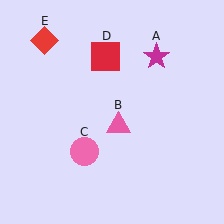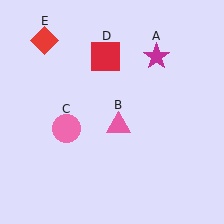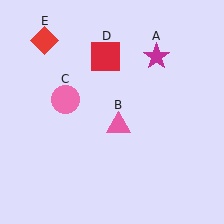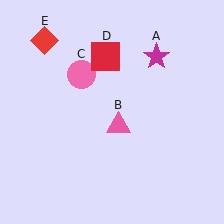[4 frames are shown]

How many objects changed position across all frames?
1 object changed position: pink circle (object C).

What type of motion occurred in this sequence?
The pink circle (object C) rotated clockwise around the center of the scene.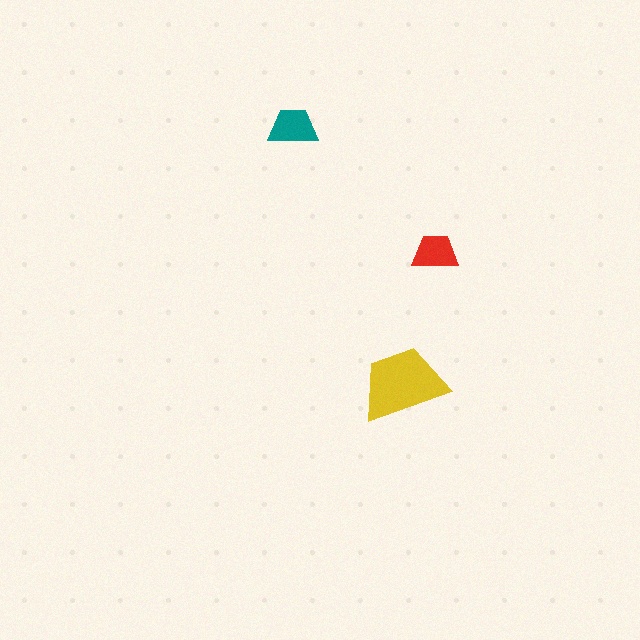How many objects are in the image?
There are 3 objects in the image.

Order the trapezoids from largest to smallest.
the yellow one, the teal one, the red one.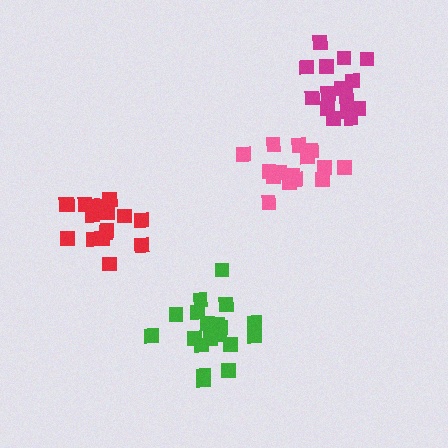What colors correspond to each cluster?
The clusters are colored: pink, green, magenta, red.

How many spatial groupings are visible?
There are 4 spatial groupings.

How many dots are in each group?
Group 1: 15 dots, Group 2: 21 dots, Group 3: 15 dots, Group 4: 17 dots (68 total).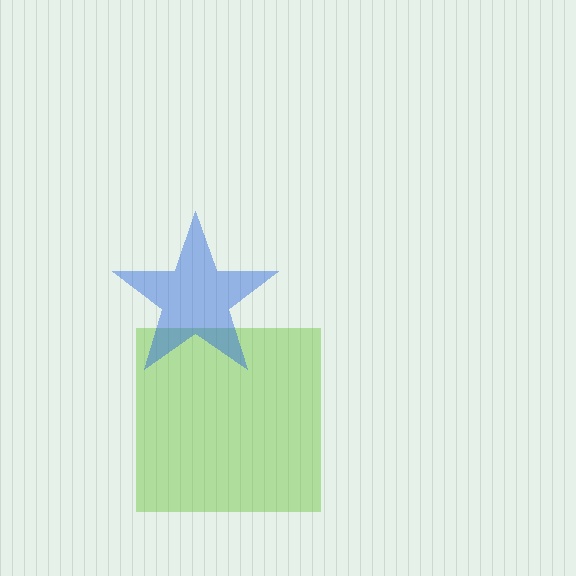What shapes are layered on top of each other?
The layered shapes are: a lime square, a blue star.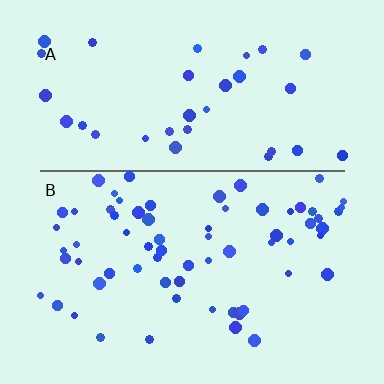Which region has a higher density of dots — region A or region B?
B (the bottom).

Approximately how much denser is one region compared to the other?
Approximately 1.9× — region B over region A.